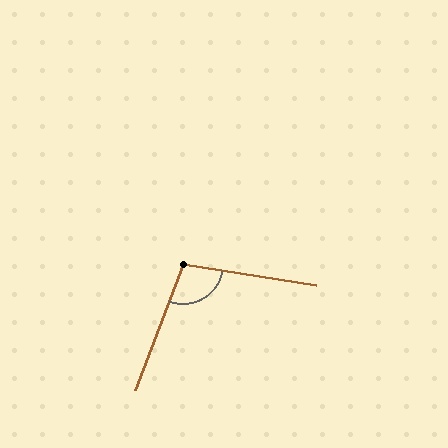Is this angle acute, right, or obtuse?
It is obtuse.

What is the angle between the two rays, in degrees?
Approximately 102 degrees.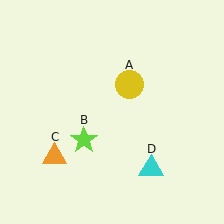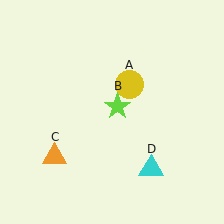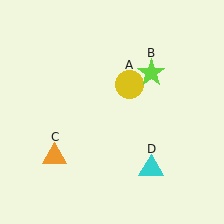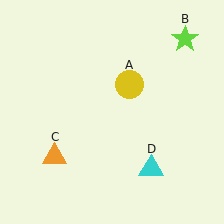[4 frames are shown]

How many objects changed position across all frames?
1 object changed position: lime star (object B).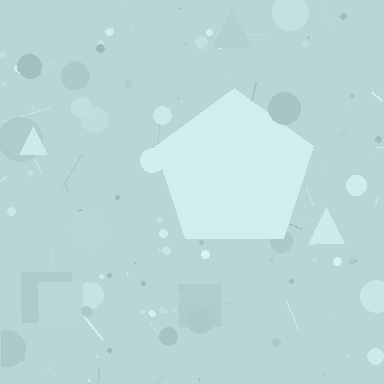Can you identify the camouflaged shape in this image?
The camouflaged shape is a pentagon.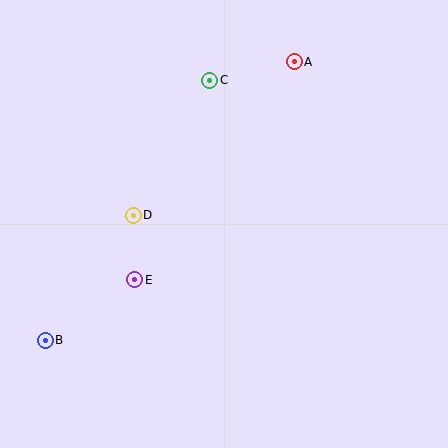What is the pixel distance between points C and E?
The distance between C and E is 213 pixels.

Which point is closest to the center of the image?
Point D at (133, 215) is closest to the center.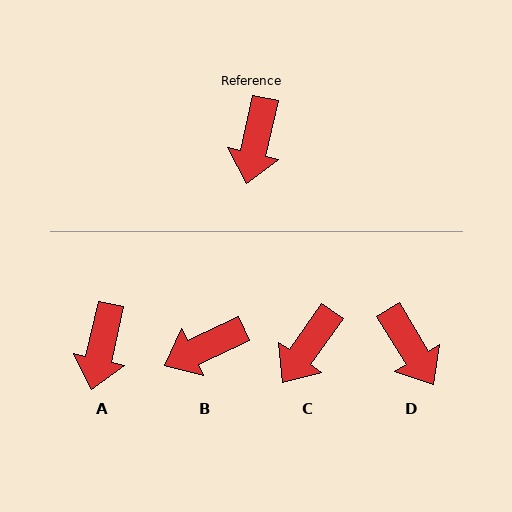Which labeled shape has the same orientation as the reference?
A.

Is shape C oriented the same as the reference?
No, it is off by about 22 degrees.